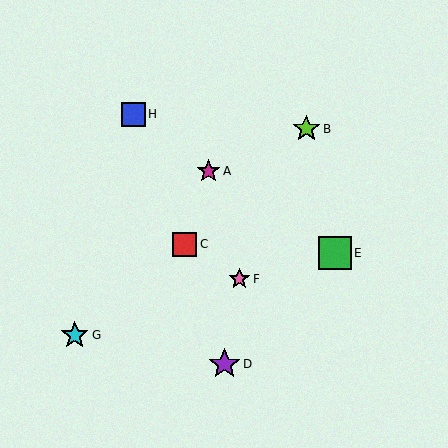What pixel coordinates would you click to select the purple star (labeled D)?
Click at (225, 364) to select the purple star D.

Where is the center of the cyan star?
The center of the cyan star is at (75, 335).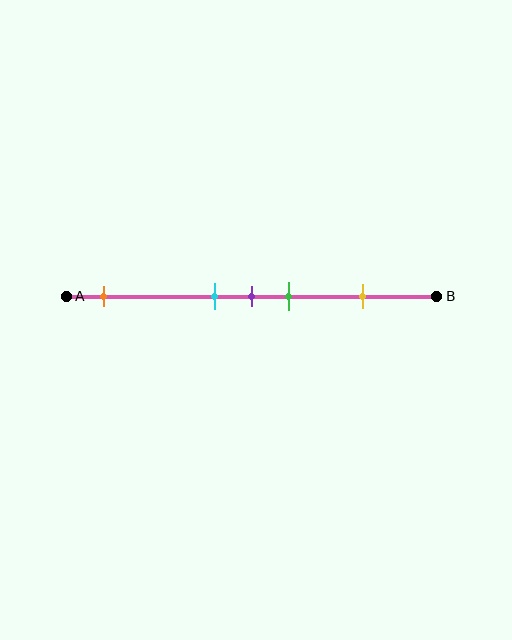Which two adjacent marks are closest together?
The cyan and purple marks are the closest adjacent pair.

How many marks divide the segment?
There are 5 marks dividing the segment.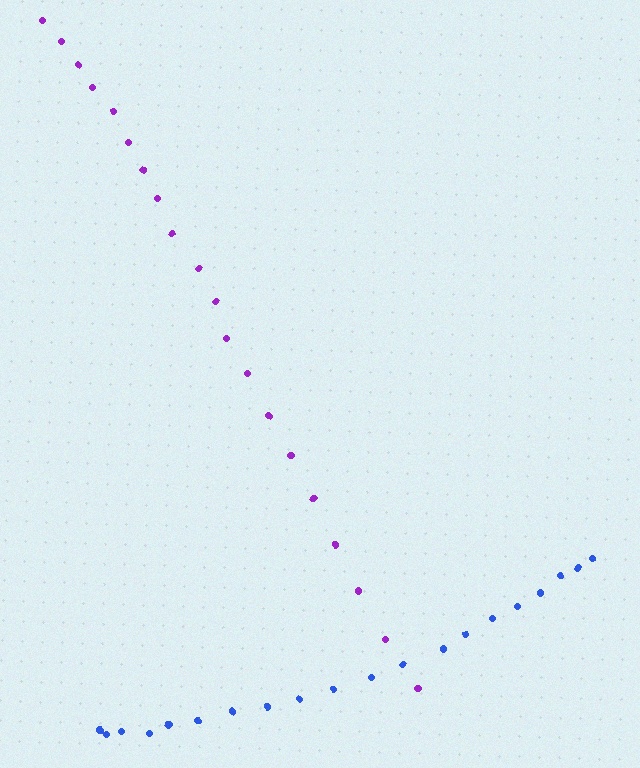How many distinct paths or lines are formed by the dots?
There are 2 distinct paths.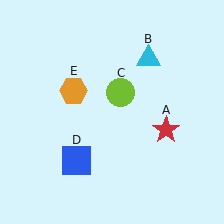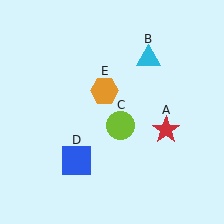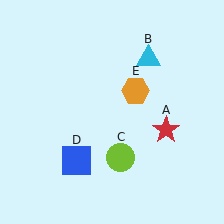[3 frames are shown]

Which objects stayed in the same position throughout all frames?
Red star (object A) and cyan triangle (object B) and blue square (object D) remained stationary.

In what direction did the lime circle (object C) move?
The lime circle (object C) moved down.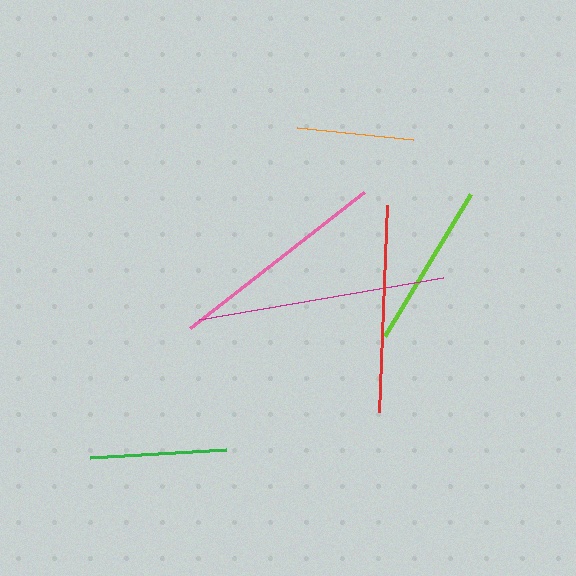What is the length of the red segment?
The red segment is approximately 207 pixels long.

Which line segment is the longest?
The magenta line is the longest at approximately 247 pixels.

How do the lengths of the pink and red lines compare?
The pink and red lines are approximately the same length.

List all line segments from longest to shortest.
From longest to shortest: magenta, pink, red, lime, green, orange.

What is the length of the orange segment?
The orange segment is approximately 117 pixels long.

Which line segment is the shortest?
The orange line is the shortest at approximately 117 pixels.